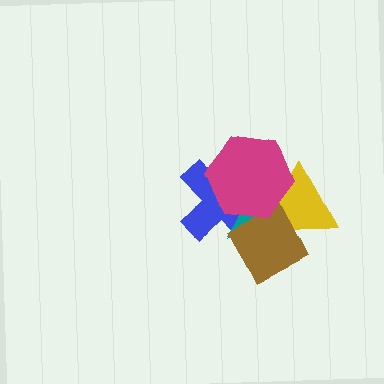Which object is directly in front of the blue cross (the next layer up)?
The teal star is directly in front of the blue cross.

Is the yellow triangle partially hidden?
Yes, it is partially covered by another shape.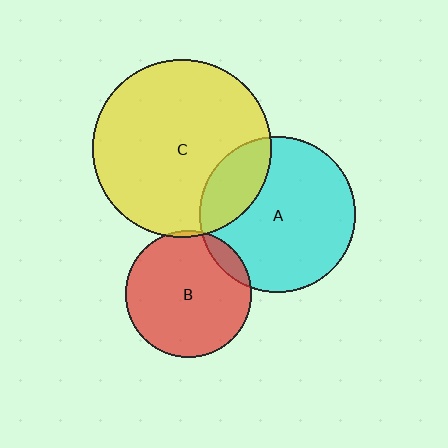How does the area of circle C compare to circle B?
Approximately 2.0 times.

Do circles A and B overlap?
Yes.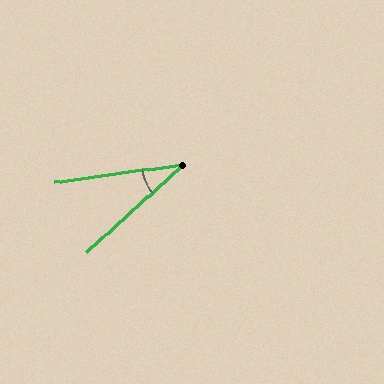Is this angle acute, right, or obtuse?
It is acute.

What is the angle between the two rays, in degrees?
Approximately 34 degrees.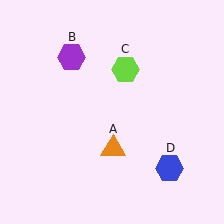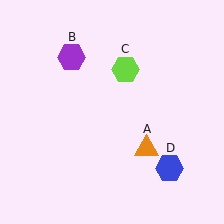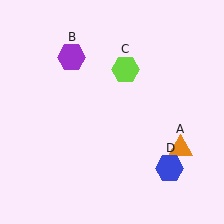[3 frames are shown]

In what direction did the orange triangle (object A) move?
The orange triangle (object A) moved right.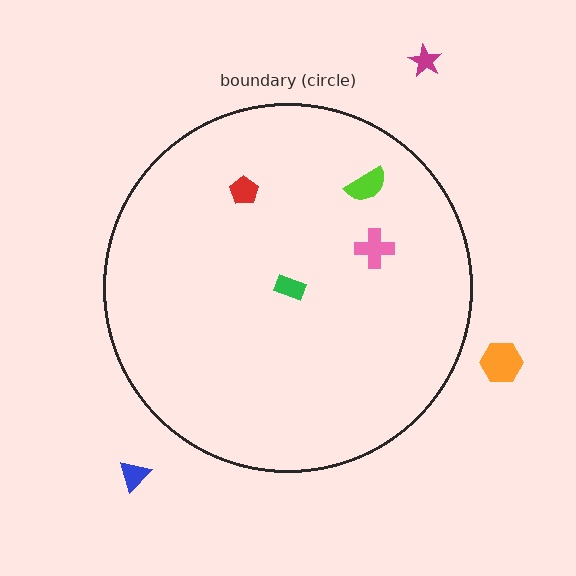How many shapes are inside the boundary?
4 inside, 3 outside.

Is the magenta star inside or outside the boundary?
Outside.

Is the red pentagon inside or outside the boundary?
Inside.